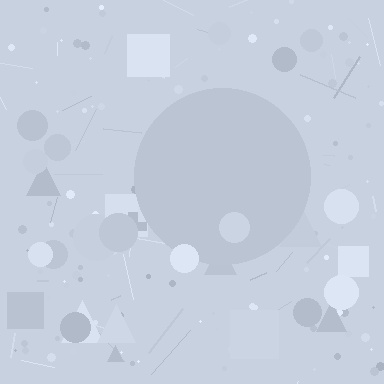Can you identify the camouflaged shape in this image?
The camouflaged shape is a circle.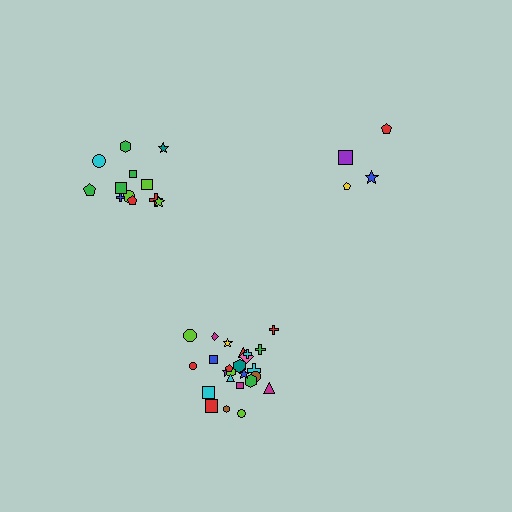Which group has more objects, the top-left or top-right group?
The top-left group.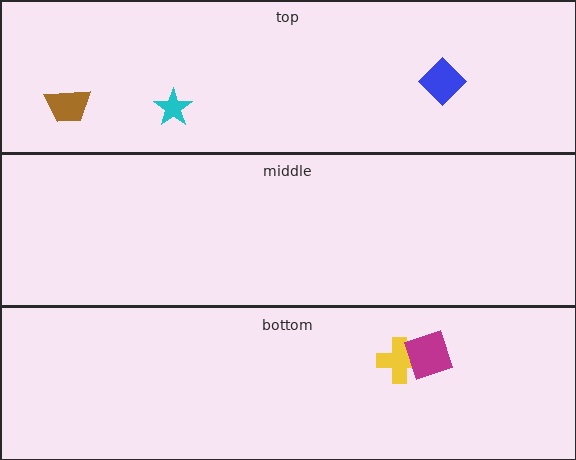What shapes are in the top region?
The brown trapezoid, the blue diamond, the cyan star.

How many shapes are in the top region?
3.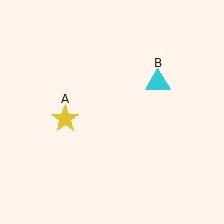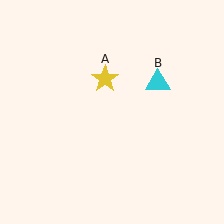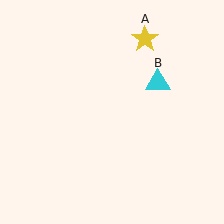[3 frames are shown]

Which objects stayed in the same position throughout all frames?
Cyan triangle (object B) remained stationary.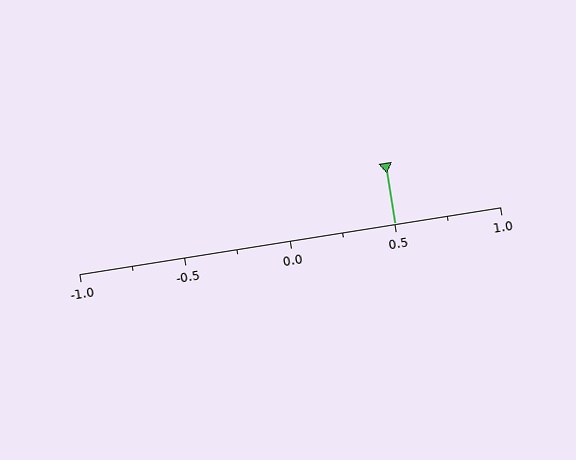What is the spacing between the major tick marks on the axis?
The major ticks are spaced 0.5 apart.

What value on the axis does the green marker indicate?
The marker indicates approximately 0.5.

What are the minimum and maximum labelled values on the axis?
The axis runs from -1.0 to 1.0.